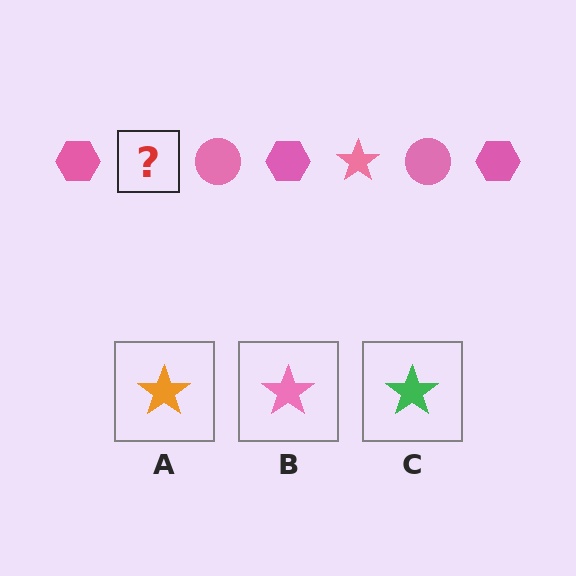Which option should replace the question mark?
Option B.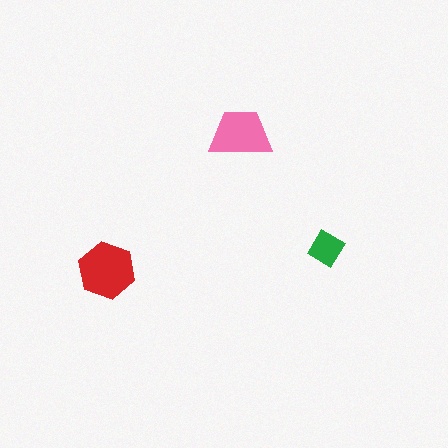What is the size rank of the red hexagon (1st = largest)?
1st.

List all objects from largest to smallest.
The red hexagon, the pink trapezoid, the green diamond.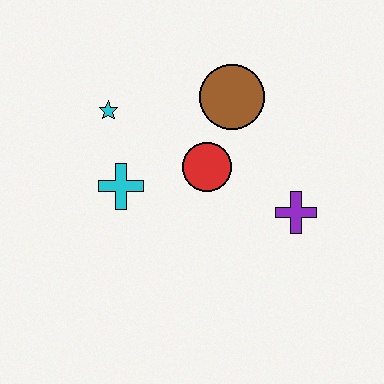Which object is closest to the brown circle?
The red circle is closest to the brown circle.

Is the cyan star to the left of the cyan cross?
Yes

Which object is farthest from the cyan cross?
The purple cross is farthest from the cyan cross.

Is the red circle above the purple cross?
Yes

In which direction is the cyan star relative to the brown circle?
The cyan star is to the left of the brown circle.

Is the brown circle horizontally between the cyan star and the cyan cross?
No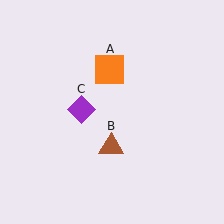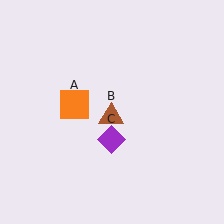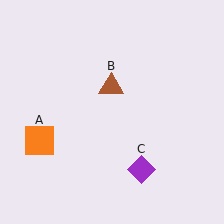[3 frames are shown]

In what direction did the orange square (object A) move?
The orange square (object A) moved down and to the left.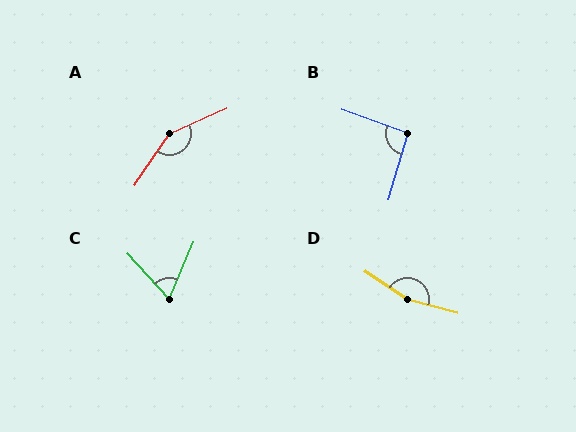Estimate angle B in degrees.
Approximately 93 degrees.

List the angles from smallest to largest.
C (66°), B (93°), A (148°), D (161°).